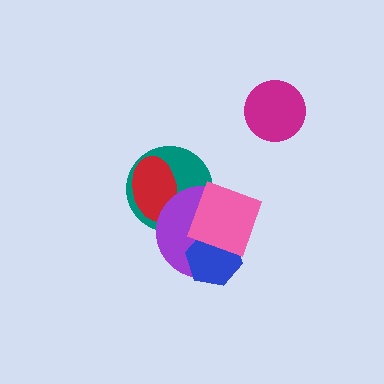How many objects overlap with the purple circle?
4 objects overlap with the purple circle.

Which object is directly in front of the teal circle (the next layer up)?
The red ellipse is directly in front of the teal circle.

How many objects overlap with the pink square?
3 objects overlap with the pink square.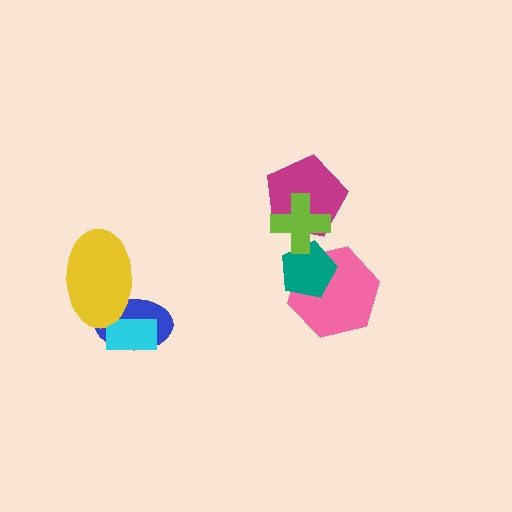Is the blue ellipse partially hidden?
Yes, it is partially covered by another shape.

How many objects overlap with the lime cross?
2 objects overlap with the lime cross.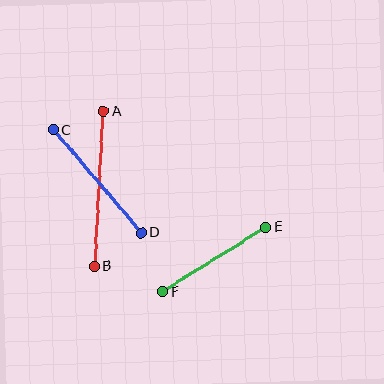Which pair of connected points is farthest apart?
Points A and B are farthest apart.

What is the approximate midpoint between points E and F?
The midpoint is at approximately (214, 259) pixels.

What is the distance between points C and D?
The distance is approximately 136 pixels.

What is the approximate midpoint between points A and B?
The midpoint is at approximately (99, 189) pixels.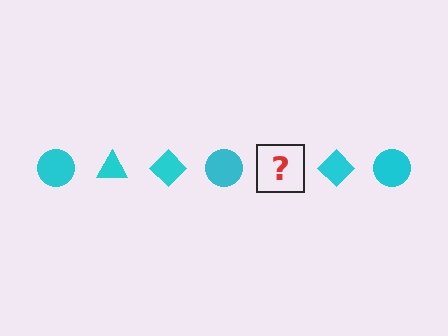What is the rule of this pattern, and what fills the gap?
The rule is that the pattern cycles through circle, triangle, diamond shapes in cyan. The gap should be filled with a cyan triangle.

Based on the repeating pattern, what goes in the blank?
The blank should be a cyan triangle.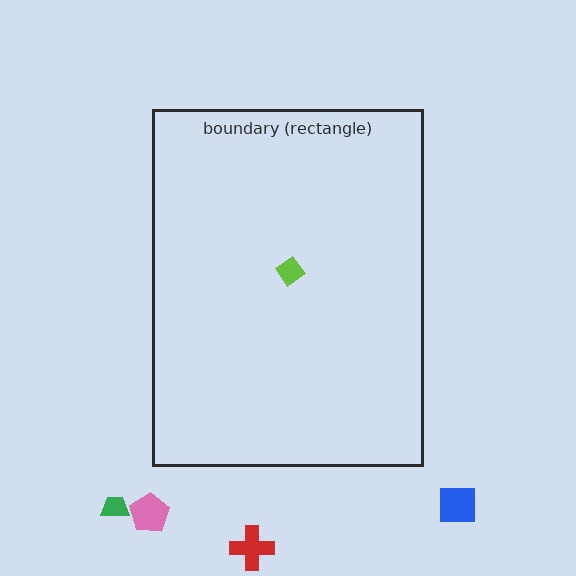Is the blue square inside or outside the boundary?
Outside.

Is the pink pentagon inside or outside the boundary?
Outside.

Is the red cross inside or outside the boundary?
Outside.